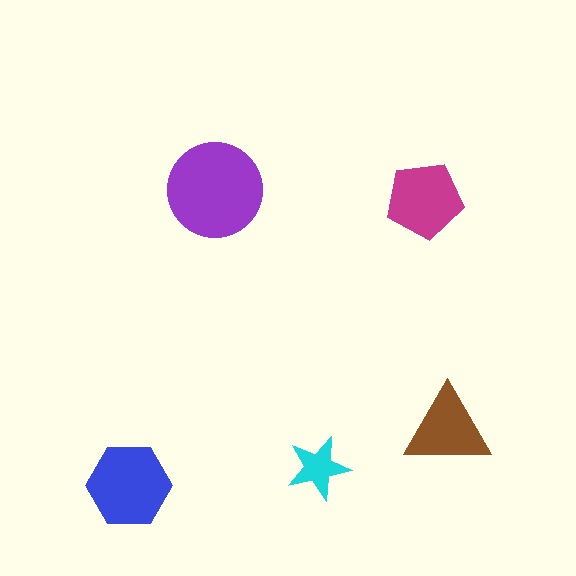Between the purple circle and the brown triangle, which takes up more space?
The purple circle.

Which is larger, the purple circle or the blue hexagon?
The purple circle.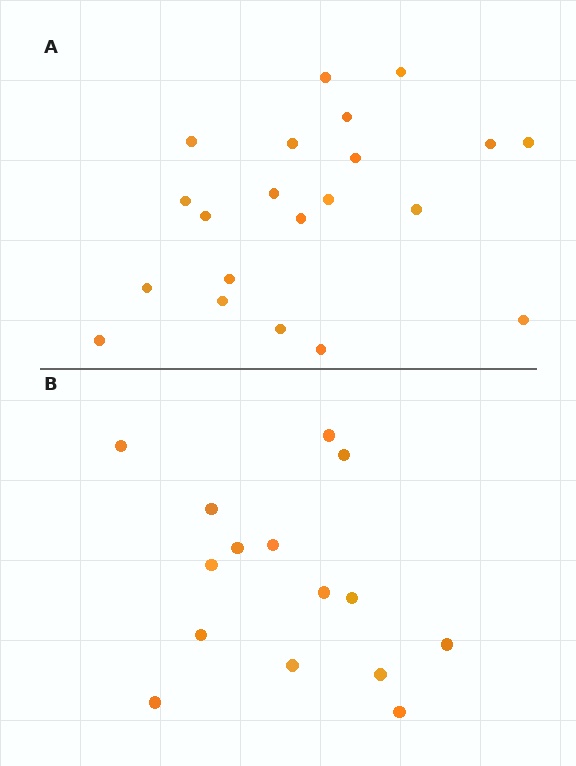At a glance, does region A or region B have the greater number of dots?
Region A (the top region) has more dots.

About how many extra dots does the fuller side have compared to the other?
Region A has about 6 more dots than region B.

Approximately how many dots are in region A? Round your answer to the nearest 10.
About 20 dots. (The exact count is 21, which rounds to 20.)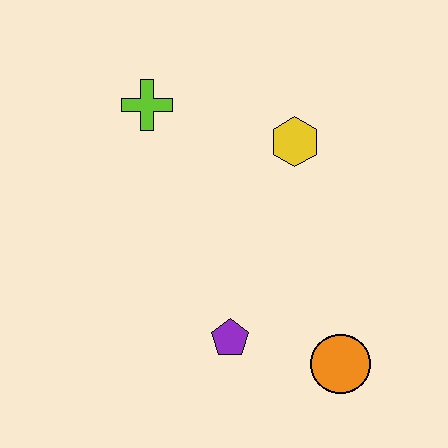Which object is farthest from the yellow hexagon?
The orange circle is farthest from the yellow hexagon.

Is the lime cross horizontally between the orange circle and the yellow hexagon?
No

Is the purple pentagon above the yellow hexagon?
No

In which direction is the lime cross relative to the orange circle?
The lime cross is above the orange circle.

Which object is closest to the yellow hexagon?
The lime cross is closest to the yellow hexagon.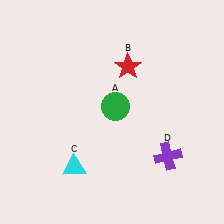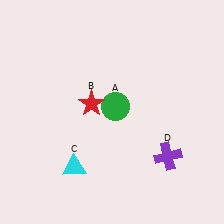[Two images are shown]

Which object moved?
The red star (B) moved down.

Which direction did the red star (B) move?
The red star (B) moved down.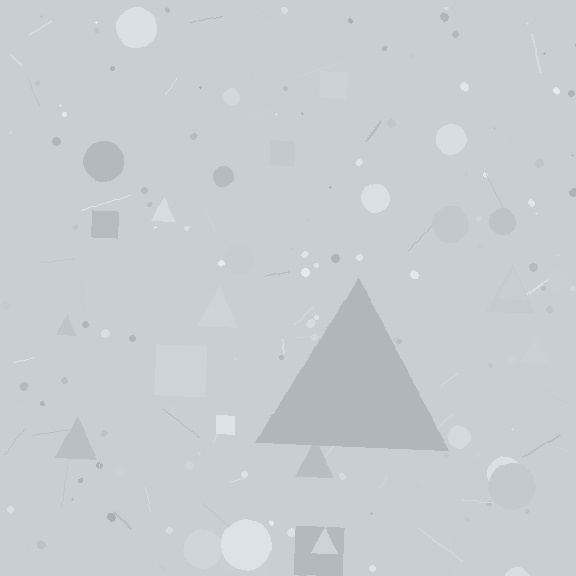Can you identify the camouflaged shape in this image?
The camouflaged shape is a triangle.